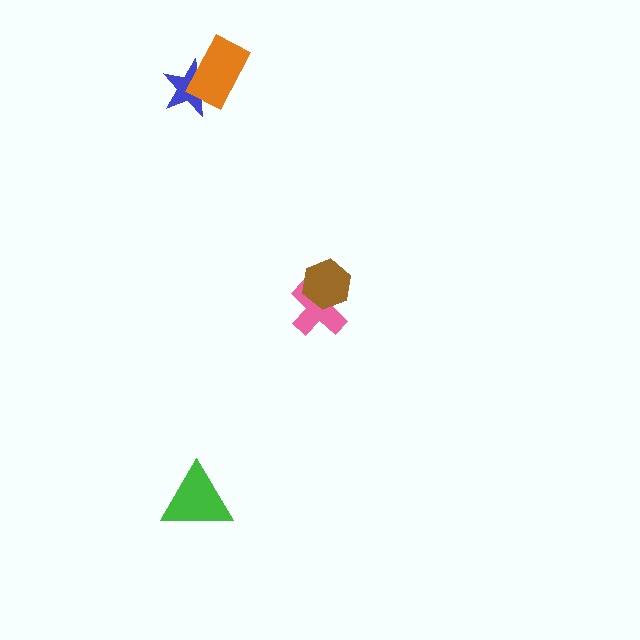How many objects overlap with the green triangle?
0 objects overlap with the green triangle.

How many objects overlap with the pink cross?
1 object overlaps with the pink cross.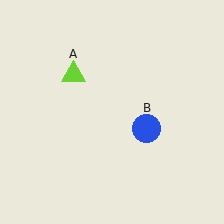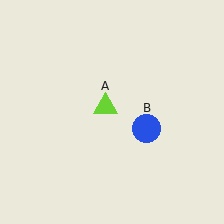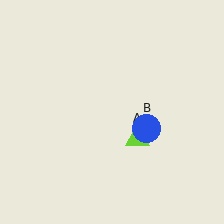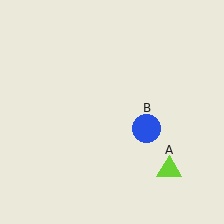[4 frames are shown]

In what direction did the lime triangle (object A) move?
The lime triangle (object A) moved down and to the right.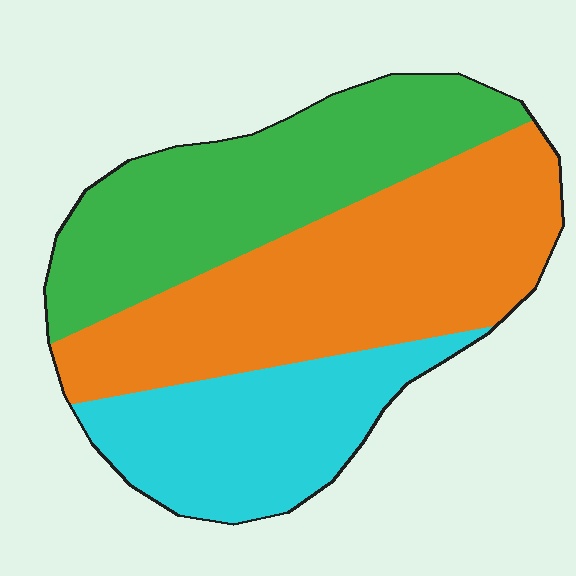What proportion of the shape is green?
Green covers about 35% of the shape.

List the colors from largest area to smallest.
From largest to smallest: orange, green, cyan.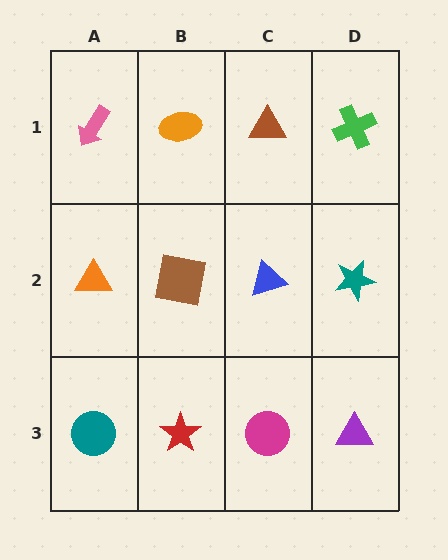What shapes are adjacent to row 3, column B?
A brown square (row 2, column B), a teal circle (row 3, column A), a magenta circle (row 3, column C).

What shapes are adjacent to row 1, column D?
A teal star (row 2, column D), a brown triangle (row 1, column C).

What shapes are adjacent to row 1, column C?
A blue triangle (row 2, column C), an orange ellipse (row 1, column B), a green cross (row 1, column D).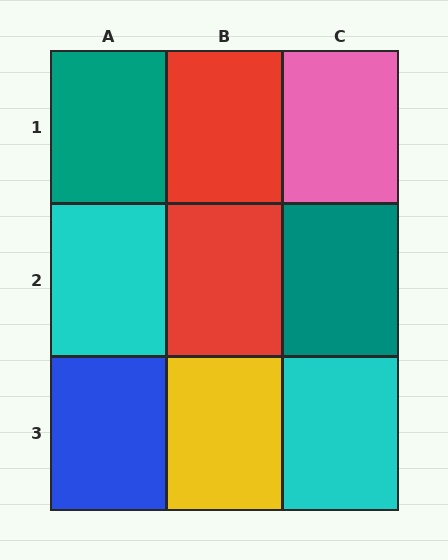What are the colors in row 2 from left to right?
Cyan, red, teal.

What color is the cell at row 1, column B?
Red.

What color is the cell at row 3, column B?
Yellow.